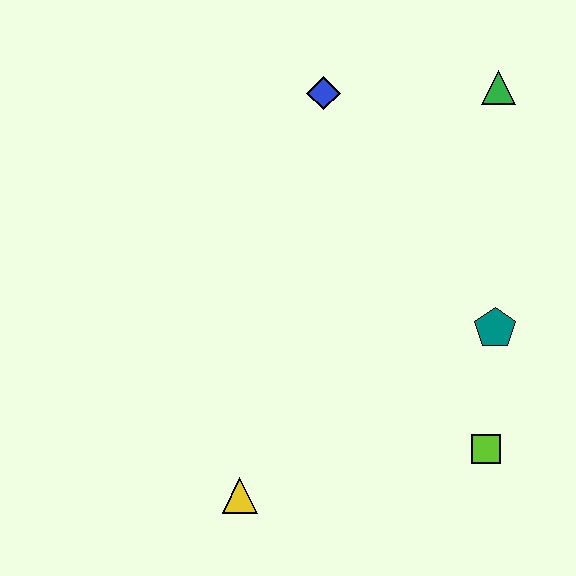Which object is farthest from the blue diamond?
The yellow triangle is farthest from the blue diamond.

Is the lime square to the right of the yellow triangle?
Yes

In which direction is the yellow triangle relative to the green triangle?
The yellow triangle is below the green triangle.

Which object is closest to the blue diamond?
The green triangle is closest to the blue diamond.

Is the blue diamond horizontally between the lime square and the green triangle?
No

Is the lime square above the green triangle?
No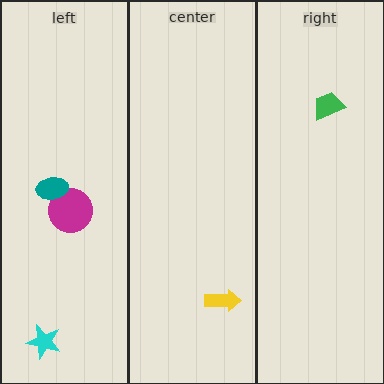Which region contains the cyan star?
The left region.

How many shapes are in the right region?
1.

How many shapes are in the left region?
3.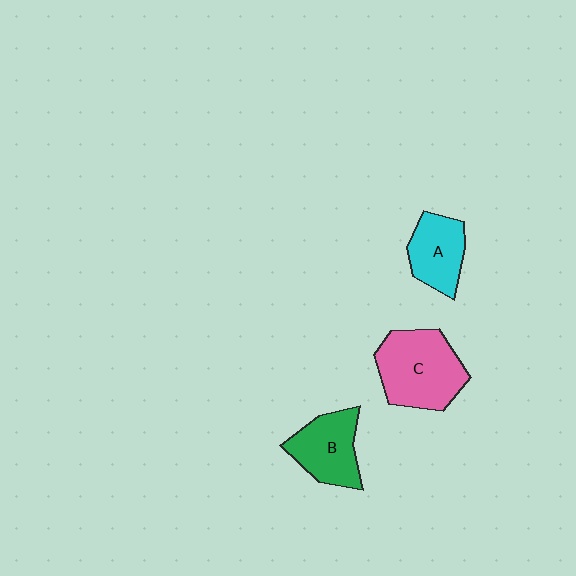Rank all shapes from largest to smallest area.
From largest to smallest: C (pink), B (green), A (cyan).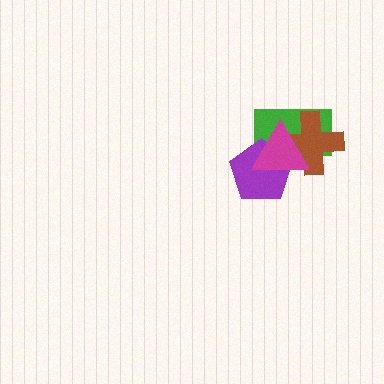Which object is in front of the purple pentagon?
The magenta triangle is in front of the purple pentagon.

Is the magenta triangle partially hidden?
No, no other shape covers it.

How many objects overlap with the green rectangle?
3 objects overlap with the green rectangle.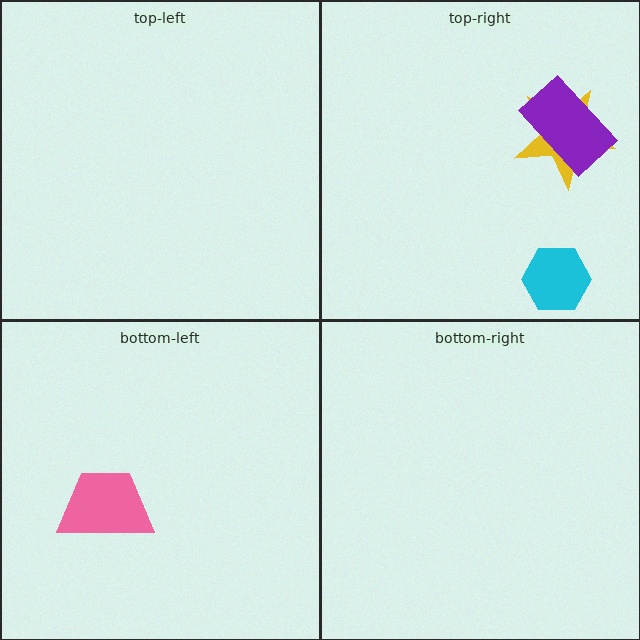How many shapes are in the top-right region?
3.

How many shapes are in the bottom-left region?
1.